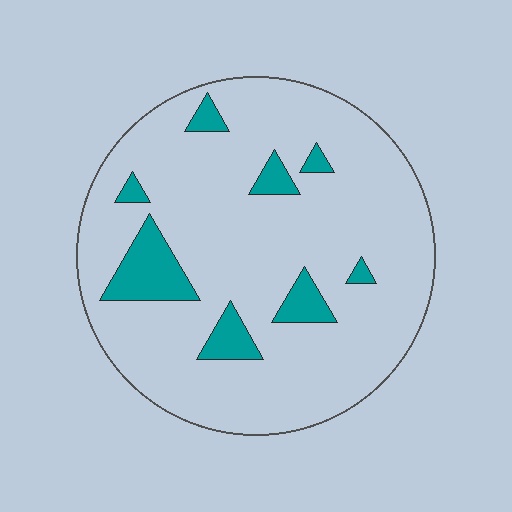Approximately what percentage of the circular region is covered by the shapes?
Approximately 10%.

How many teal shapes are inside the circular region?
8.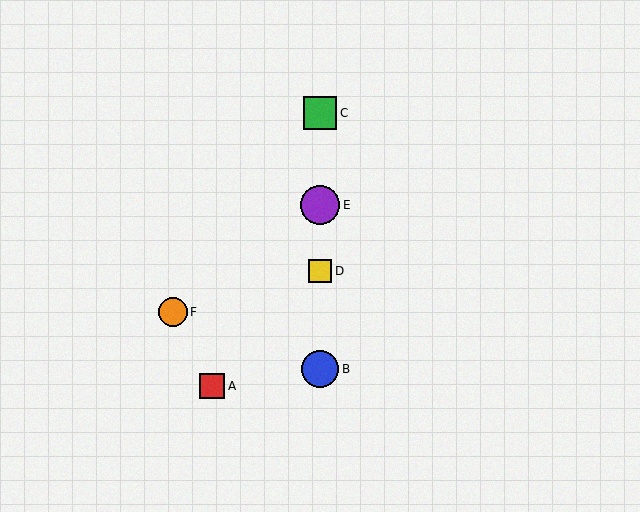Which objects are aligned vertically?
Objects B, C, D, E are aligned vertically.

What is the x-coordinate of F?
Object F is at x≈173.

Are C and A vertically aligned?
No, C is at x≈320 and A is at x≈212.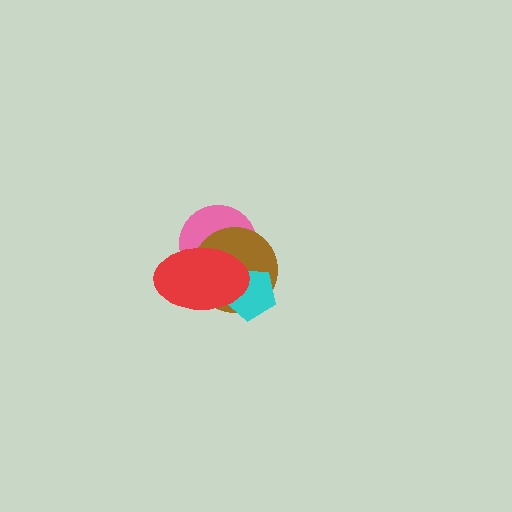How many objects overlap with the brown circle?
3 objects overlap with the brown circle.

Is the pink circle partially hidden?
Yes, it is partially covered by another shape.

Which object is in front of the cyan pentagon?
The red ellipse is in front of the cyan pentagon.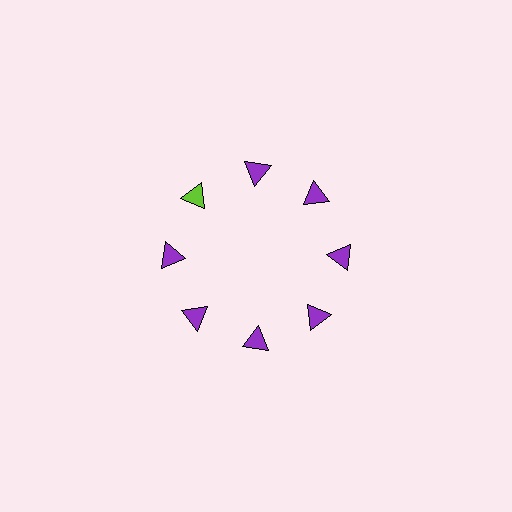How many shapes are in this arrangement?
There are 8 shapes arranged in a ring pattern.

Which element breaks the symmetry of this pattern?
The lime triangle at roughly the 10 o'clock position breaks the symmetry. All other shapes are purple triangles.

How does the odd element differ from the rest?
It has a different color: lime instead of purple.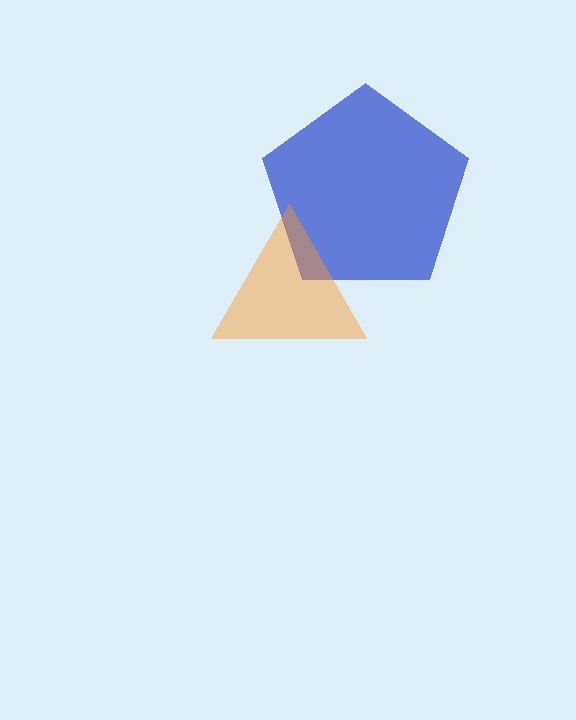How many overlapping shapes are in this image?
There are 2 overlapping shapes in the image.